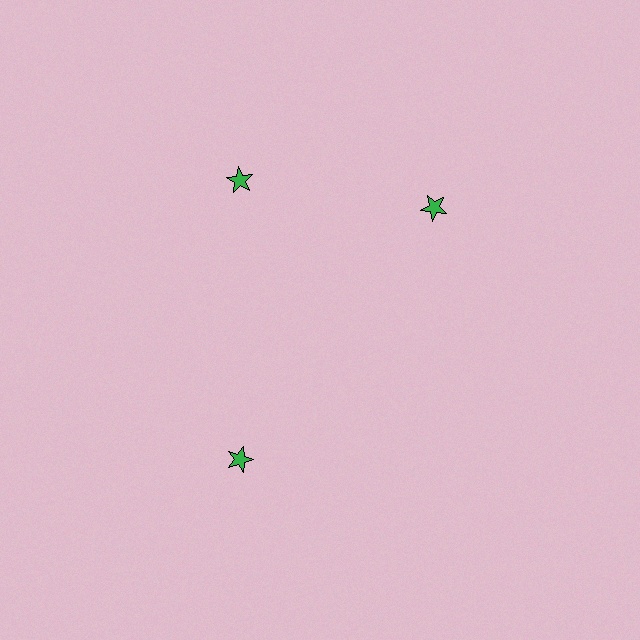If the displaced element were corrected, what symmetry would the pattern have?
It would have 3-fold rotational symmetry — the pattern would map onto itself every 120 degrees.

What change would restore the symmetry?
The symmetry would be restored by rotating it back into even spacing with its neighbors so that all 3 stars sit at equal angles and equal distance from the center.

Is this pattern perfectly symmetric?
No. The 3 green stars are arranged in a ring, but one element near the 3 o'clock position is rotated out of alignment along the ring, breaking the 3-fold rotational symmetry.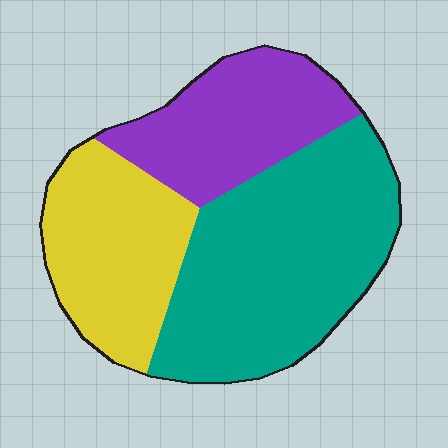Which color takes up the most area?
Teal, at roughly 45%.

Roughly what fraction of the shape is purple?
Purple covers around 25% of the shape.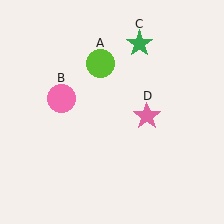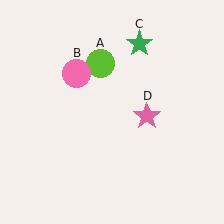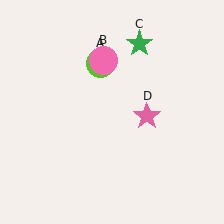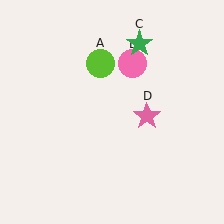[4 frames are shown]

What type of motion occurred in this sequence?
The pink circle (object B) rotated clockwise around the center of the scene.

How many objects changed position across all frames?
1 object changed position: pink circle (object B).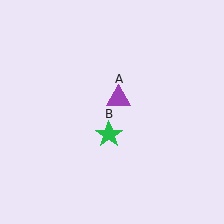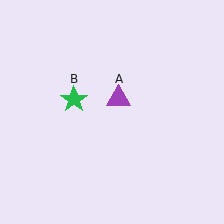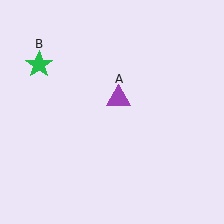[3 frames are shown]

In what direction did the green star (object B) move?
The green star (object B) moved up and to the left.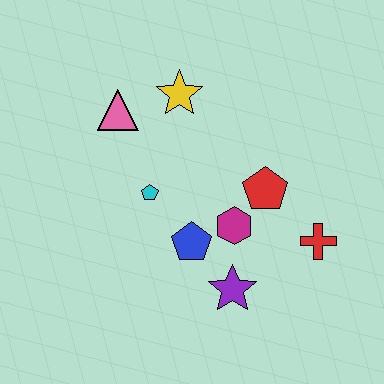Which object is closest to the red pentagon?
The magenta hexagon is closest to the red pentagon.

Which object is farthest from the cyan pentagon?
The red cross is farthest from the cyan pentagon.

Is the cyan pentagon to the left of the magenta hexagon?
Yes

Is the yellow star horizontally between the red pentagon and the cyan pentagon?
Yes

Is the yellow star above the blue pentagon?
Yes